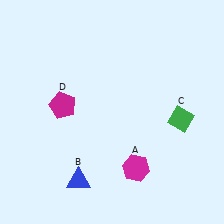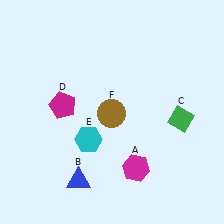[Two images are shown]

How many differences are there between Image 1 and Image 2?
There are 2 differences between the two images.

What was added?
A cyan hexagon (E), a brown circle (F) were added in Image 2.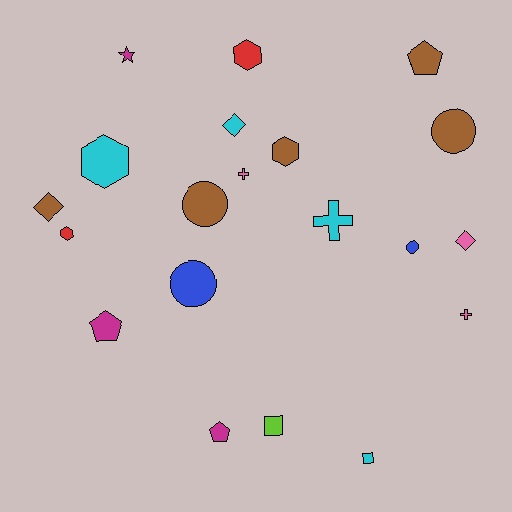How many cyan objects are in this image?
There are 4 cyan objects.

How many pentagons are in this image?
There are 3 pentagons.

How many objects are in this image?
There are 20 objects.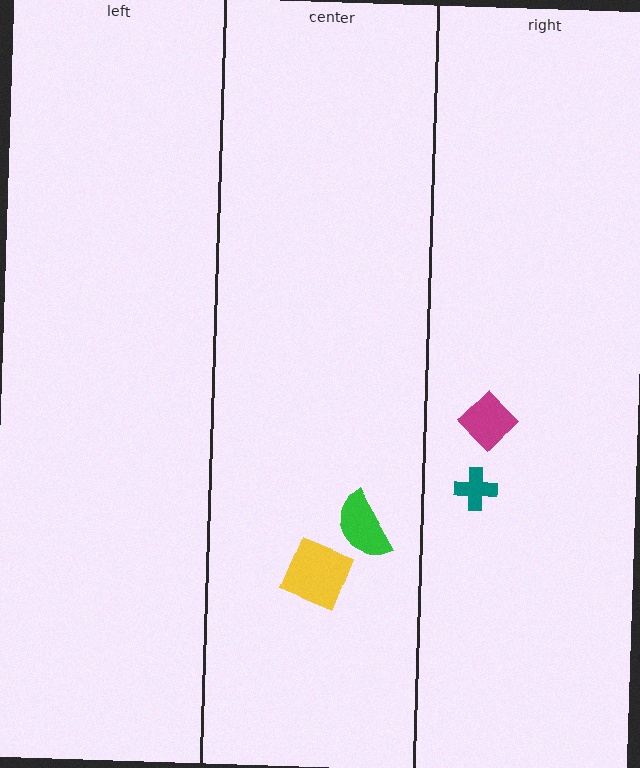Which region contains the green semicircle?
The center region.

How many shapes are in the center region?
2.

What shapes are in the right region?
The teal cross, the magenta diamond.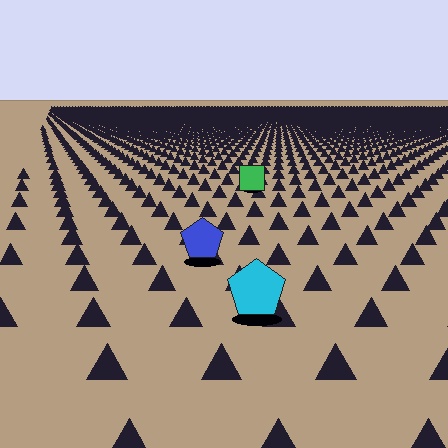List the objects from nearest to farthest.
From nearest to farthest: the cyan pentagon, the blue pentagon, the green square.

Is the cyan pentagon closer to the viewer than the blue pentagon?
Yes. The cyan pentagon is closer — you can tell from the texture gradient: the ground texture is coarser near it.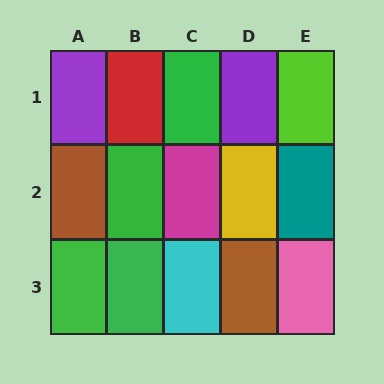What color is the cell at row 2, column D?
Yellow.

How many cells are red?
1 cell is red.